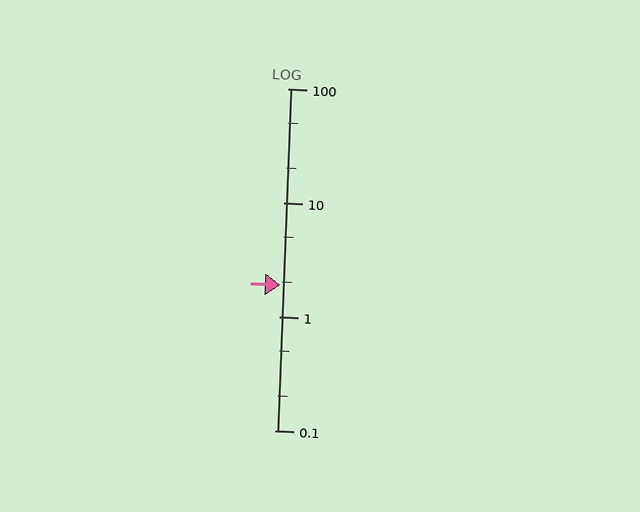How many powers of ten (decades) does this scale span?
The scale spans 3 decades, from 0.1 to 100.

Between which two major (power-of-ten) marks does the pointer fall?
The pointer is between 1 and 10.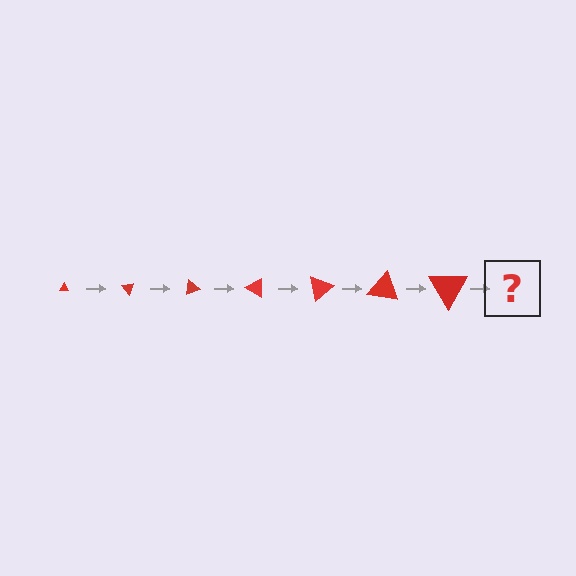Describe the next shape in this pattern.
It should be a triangle, larger than the previous one and rotated 350 degrees from the start.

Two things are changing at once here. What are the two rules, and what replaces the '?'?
The two rules are that the triangle grows larger each step and it rotates 50 degrees each step. The '?' should be a triangle, larger than the previous one and rotated 350 degrees from the start.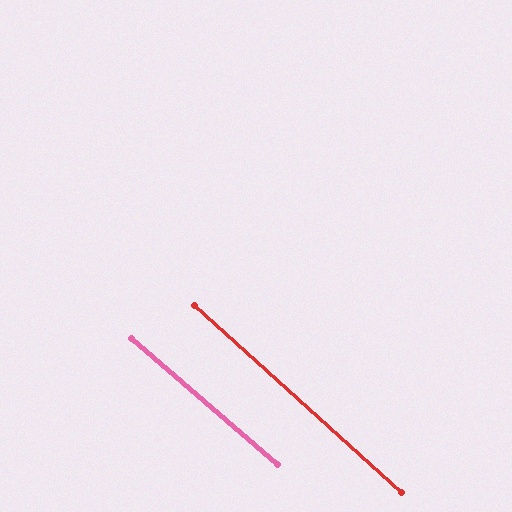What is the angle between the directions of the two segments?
Approximately 1 degree.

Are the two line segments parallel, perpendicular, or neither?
Parallel — their directions differ by only 1.2°.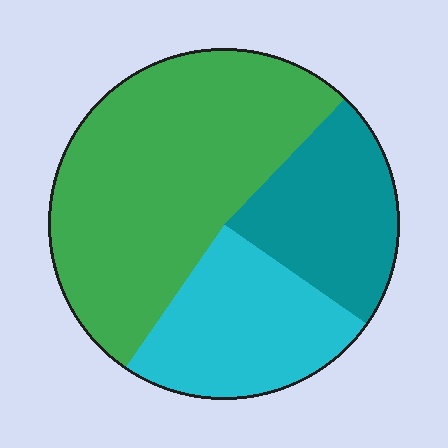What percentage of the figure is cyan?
Cyan covers about 25% of the figure.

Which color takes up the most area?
Green, at roughly 55%.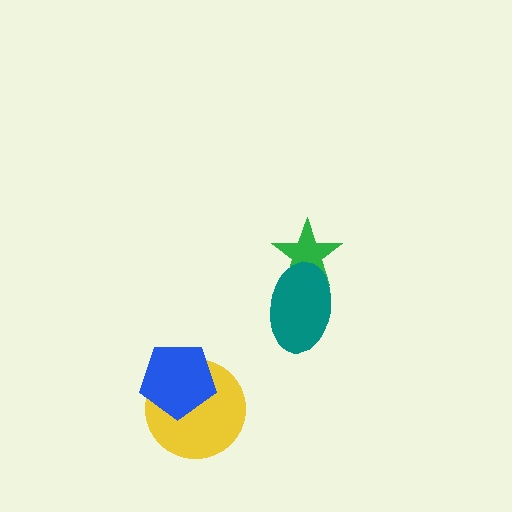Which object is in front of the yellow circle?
The blue pentagon is in front of the yellow circle.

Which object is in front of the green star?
The teal ellipse is in front of the green star.